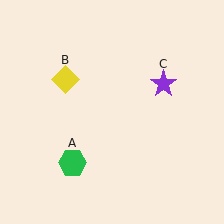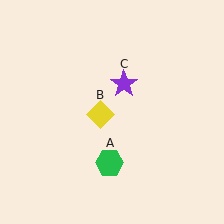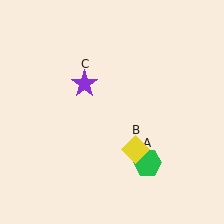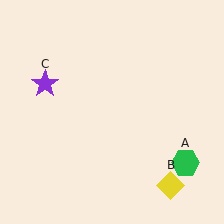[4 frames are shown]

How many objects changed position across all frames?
3 objects changed position: green hexagon (object A), yellow diamond (object B), purple star (object C).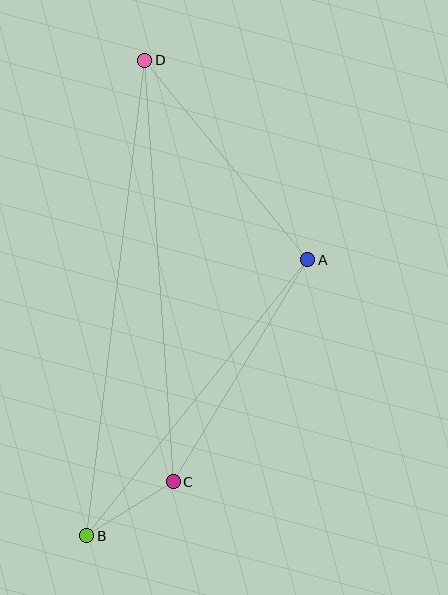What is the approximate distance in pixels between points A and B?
The distance between A and B is approximately 354 pixels.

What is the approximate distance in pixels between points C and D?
The distance between C and D is approximately 423 pixels.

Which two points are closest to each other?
Points B and C are closest to each other.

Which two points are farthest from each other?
Points B and D are farthest from each other.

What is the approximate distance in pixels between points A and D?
The distance between A and D is approximately 258 pixels.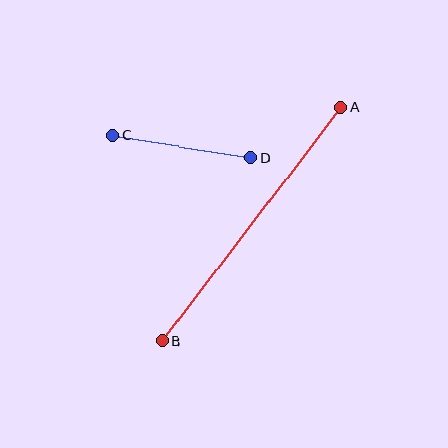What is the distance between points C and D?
The distance is approximately 139 pixels.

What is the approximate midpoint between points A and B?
The midpoint is at approximately (251, 224) pixels.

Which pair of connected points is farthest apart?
Points A and B are farthest apart.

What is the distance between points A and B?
The distance is approximately 294 pixels.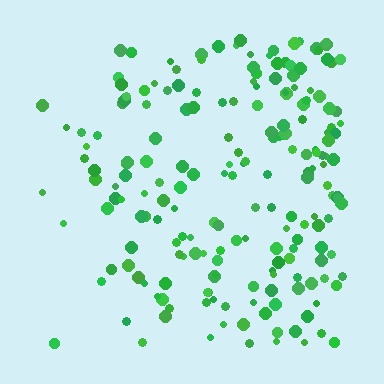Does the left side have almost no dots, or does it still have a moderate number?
Still a moderate number, just noticeably fewer than the right.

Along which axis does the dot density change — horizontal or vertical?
Horizontal.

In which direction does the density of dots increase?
From left to right, with the right side densest.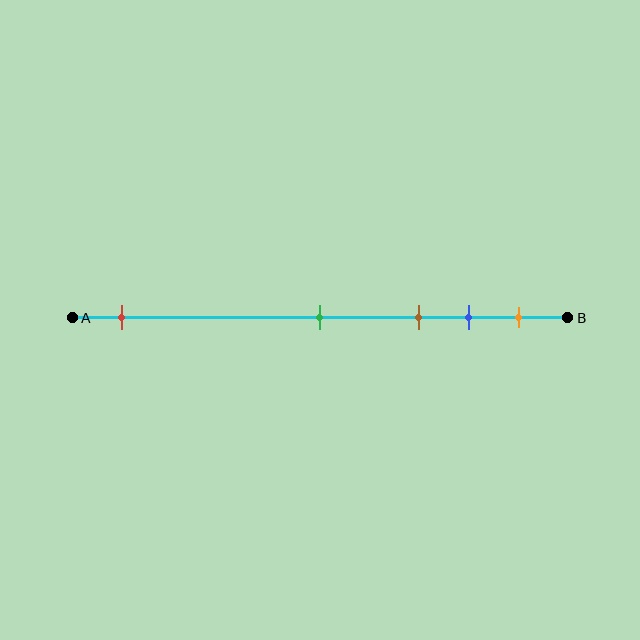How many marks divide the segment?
There are 5 marks dividing the segment.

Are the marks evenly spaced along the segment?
No, the marks are not evenly spaced.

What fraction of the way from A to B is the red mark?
The red mark is approximately 10% (0.1) of the way from A to B.